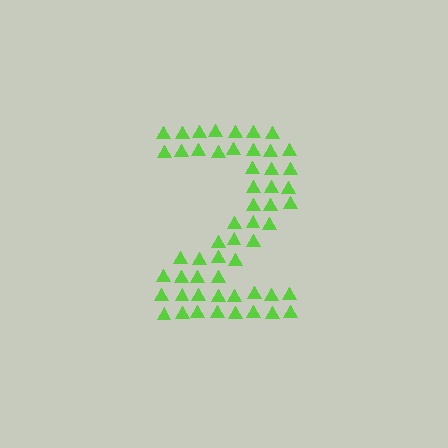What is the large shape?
The large shape is the digit 2.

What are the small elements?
The small elements are triangles.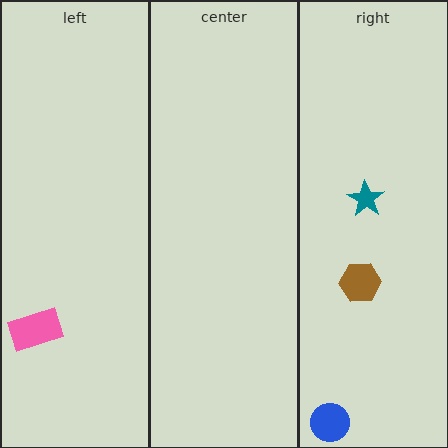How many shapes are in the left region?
1.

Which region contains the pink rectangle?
The left region.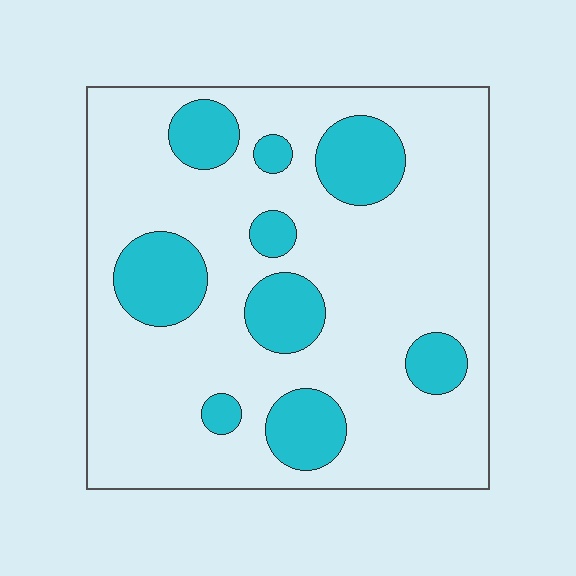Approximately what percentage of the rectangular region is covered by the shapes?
Approximately 20%.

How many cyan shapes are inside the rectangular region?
9.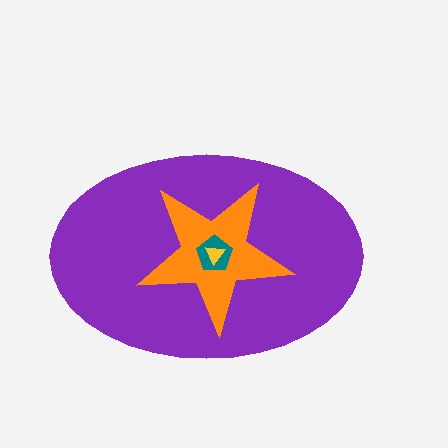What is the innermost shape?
The yellow triangle.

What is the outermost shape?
The purple ellipse.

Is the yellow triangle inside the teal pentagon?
Yes.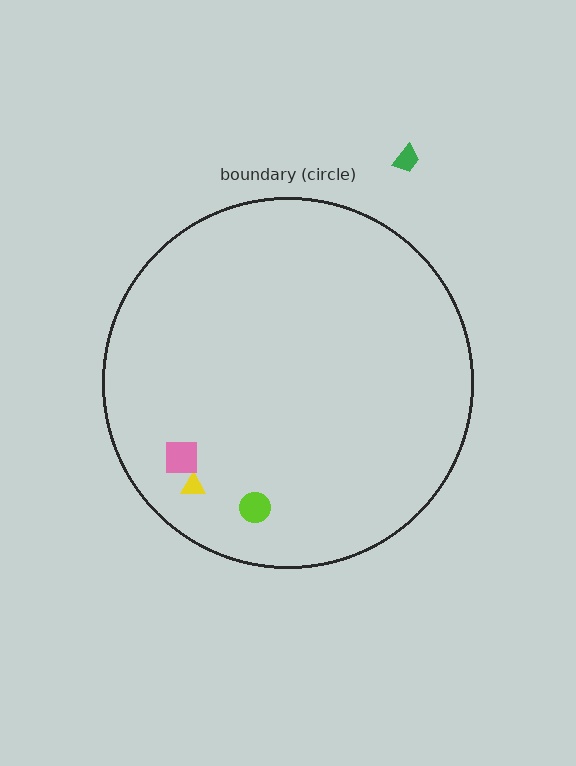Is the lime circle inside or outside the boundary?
Inside.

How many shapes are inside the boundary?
3 inside, 1 outside.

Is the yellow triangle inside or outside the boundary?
Inside.